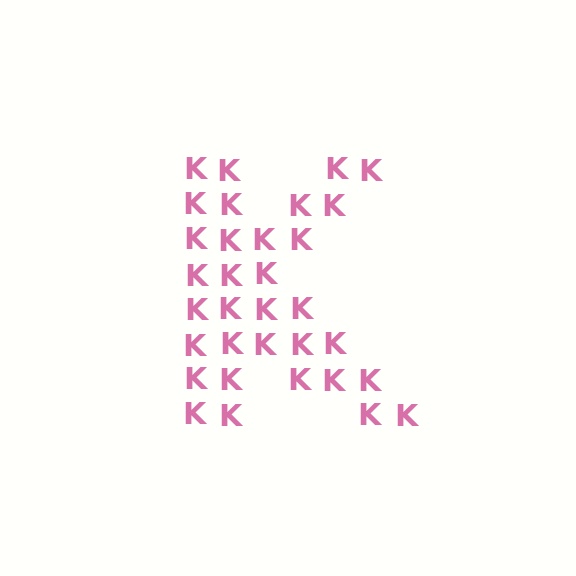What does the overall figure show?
The overall figure shows the letter K.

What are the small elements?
The small elements are letter K's.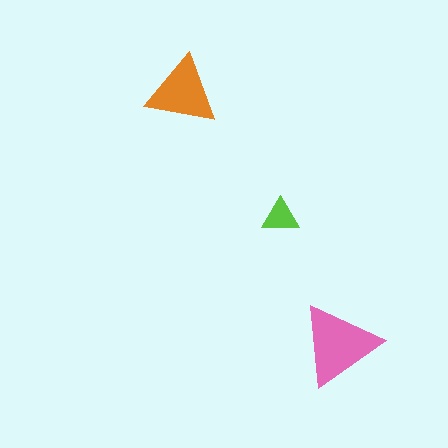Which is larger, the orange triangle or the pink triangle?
The pink one.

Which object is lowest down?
The pink triangle is bottommost.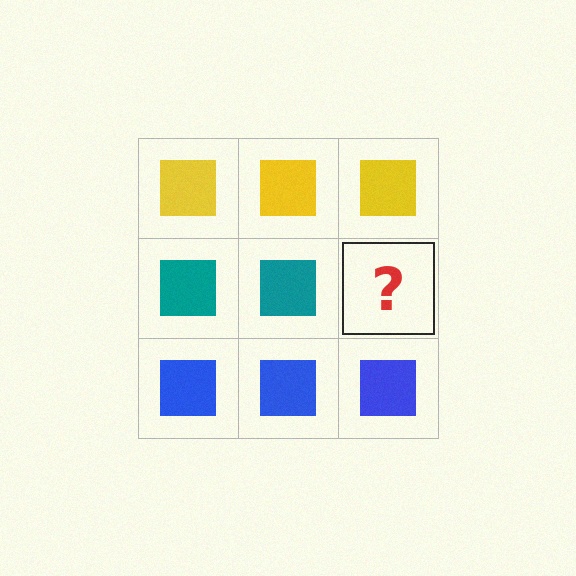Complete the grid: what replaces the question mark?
The question mark should be replaced with a teal square.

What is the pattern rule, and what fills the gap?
The rule is that each row has a consistent color. The gap should be filled with a teal square.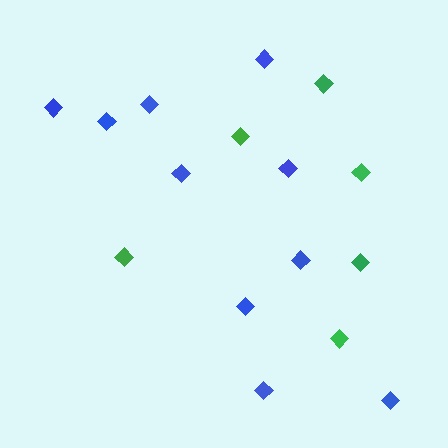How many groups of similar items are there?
There are 2 groups: one group of blue diamonds (10) and one group of green diamonds (6).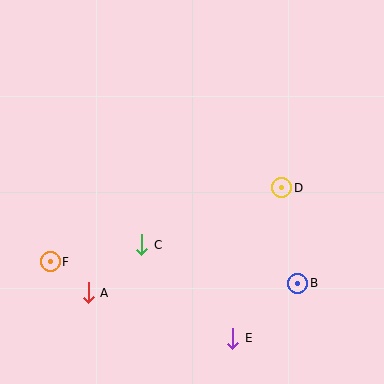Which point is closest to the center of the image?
Point C at (142, 245) is closest to the center.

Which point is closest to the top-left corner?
Point F is closest to the top-left corner.